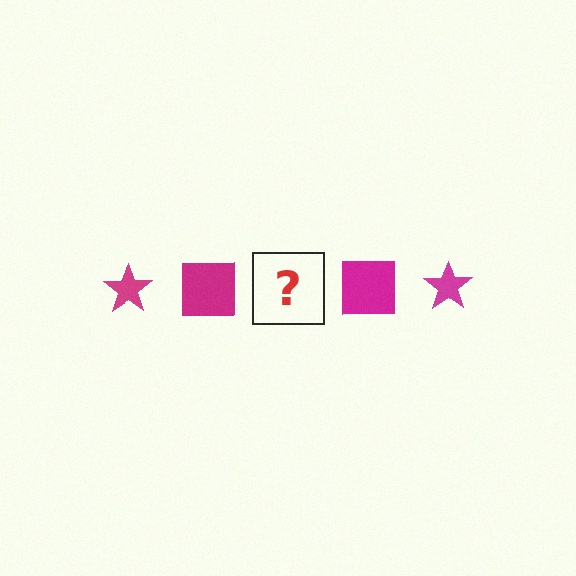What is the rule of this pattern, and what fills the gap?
The rule is that the pattern cycles through star, square shapes in magenta. The gap should be filled with a magenta star.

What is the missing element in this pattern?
The missing element is a magenta star.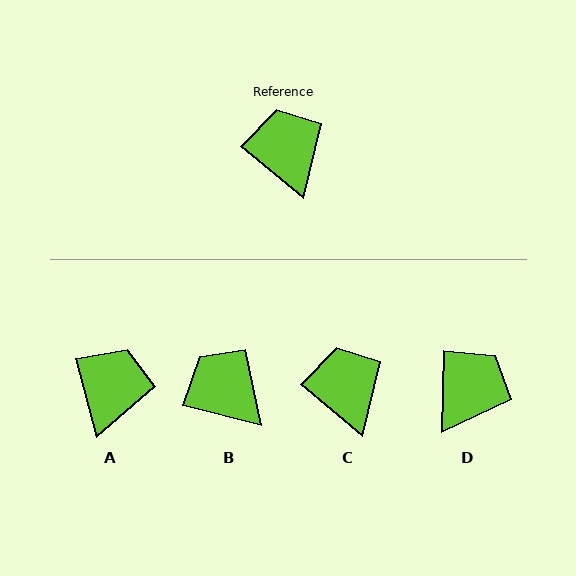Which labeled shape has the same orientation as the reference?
C.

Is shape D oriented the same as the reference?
No, it is off by about 52 degrees.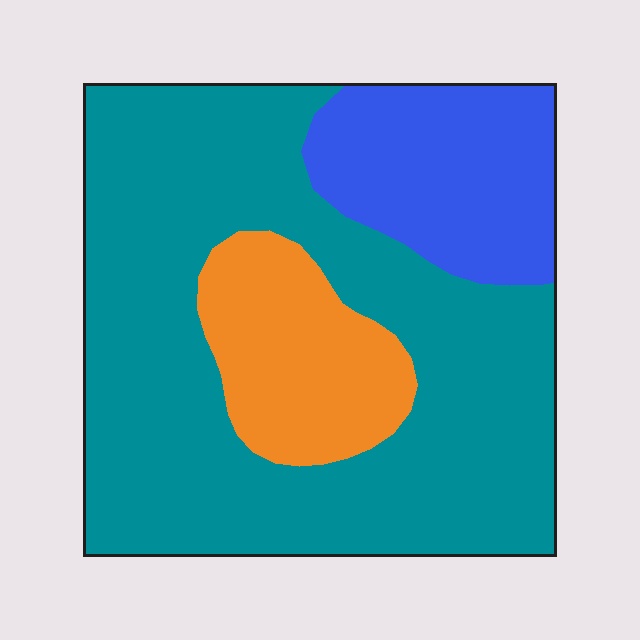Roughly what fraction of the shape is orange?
Orange covers about 15% of the shape.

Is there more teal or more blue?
Teal.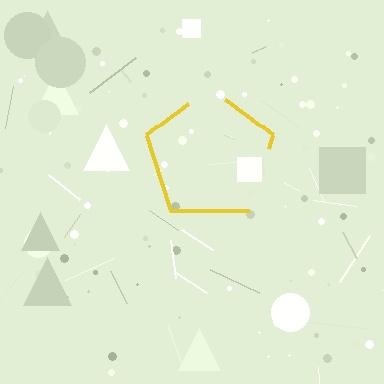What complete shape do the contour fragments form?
The contour fragments form a pentagon.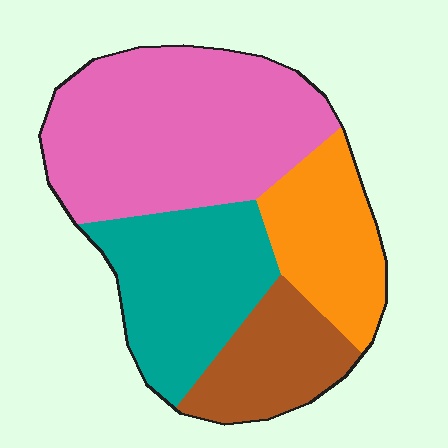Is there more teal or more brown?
Teal.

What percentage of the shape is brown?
Brown takes up about one sixth (1/6) of the shape.